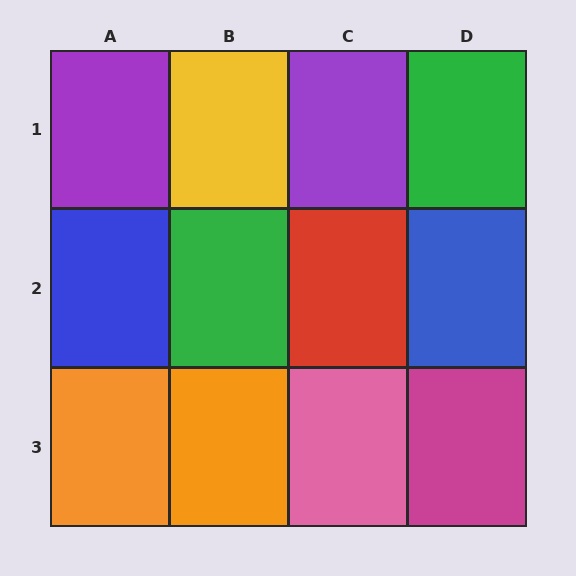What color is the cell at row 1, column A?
Purple.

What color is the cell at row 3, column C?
Pink.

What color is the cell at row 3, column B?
Orange.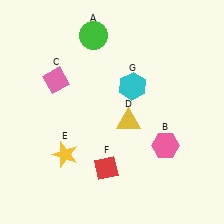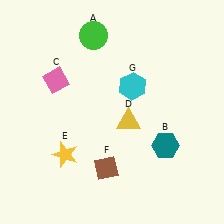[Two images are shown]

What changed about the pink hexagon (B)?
In Image 1, B is pink. In Image 2, it changed to teal.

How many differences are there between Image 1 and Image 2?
There are 2 differences between the two images.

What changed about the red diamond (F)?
In Image 1, F is red. In Image 2, it changed to brown.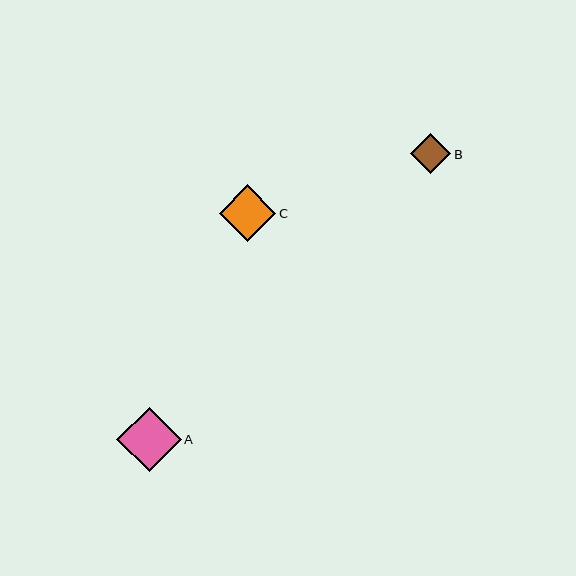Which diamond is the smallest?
Diamond B is the smallest with a size of approximately 40 pixels.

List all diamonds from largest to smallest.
From largest to smallest: A, C, B.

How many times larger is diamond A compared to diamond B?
Diamond A is approximately 1.6 times the size of diamond B.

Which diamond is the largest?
Diamond A is the largest with a size of approximately 64 pixels.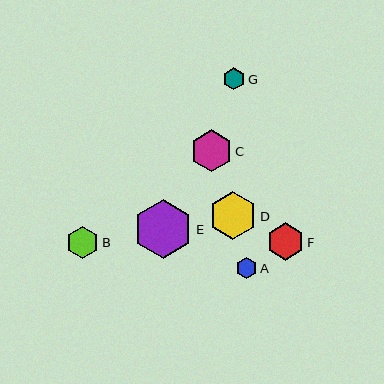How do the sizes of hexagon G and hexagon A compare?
Hexagon G and hexagon A are approximately the same size.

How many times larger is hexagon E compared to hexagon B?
Hexagon E is approximately 1.8 times the size of hexagon B.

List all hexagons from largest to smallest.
From largest to smallest: E, D, C, F, B, G, A.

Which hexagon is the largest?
Hexagon E is the largest with a size of approximately 59 pixels.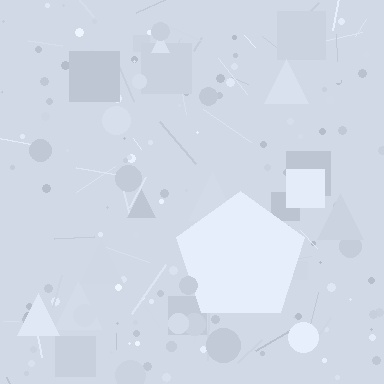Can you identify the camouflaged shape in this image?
The camouflaged shape is a pentagon.